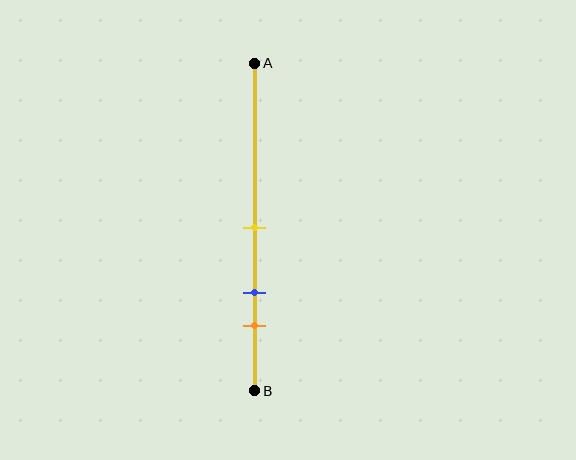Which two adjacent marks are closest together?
The blue and orange marks are the closest adjacent pair.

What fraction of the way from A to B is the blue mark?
The blue mark is approximately 70% (0.7) of the way from A to B.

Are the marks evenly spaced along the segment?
Yes, the marks are approximately evenly spaced.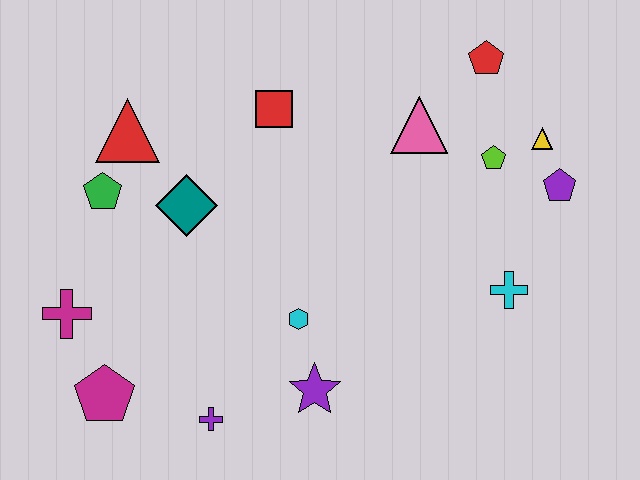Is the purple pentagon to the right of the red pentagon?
Yes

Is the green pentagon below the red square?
Yes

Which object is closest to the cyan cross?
The purple pentagon is closest to the cyan cross.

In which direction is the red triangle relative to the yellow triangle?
The red triangle is to the left of the yellow triangle.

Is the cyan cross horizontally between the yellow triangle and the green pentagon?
Yes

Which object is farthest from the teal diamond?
The purple pentagon is farthest from the teal diamond.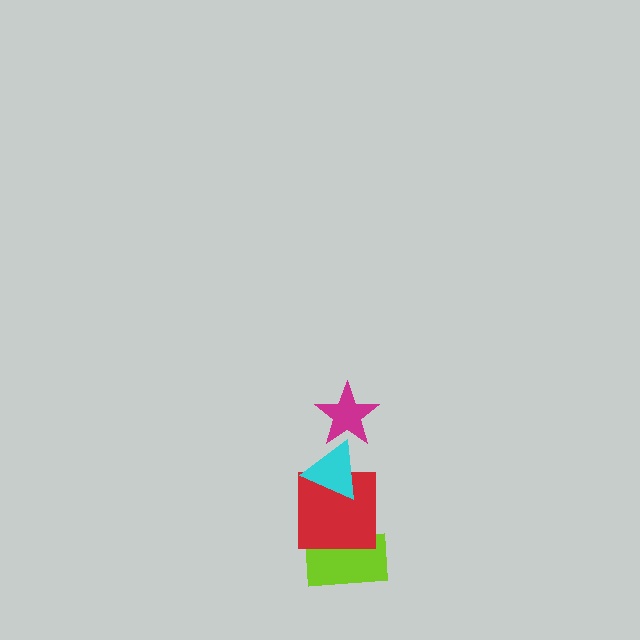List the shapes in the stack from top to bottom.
From top to bottom: the magenta star, the cyan triangle, the red square, the lime rectangle.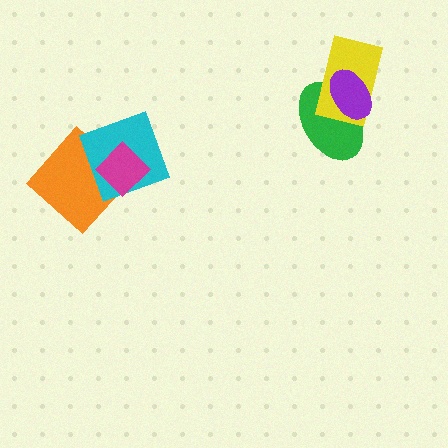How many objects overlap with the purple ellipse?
2 objects overlap with the purple ellipse.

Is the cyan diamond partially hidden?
Yes, it is partially covered by another shape.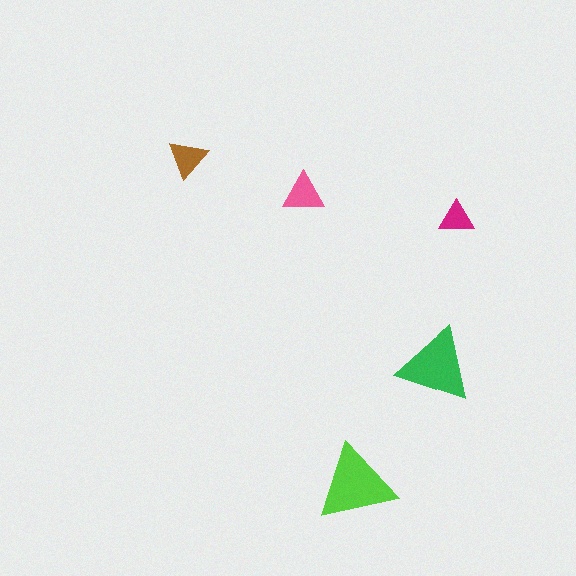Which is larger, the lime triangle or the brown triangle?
The lime one.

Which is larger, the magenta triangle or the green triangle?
The green one.